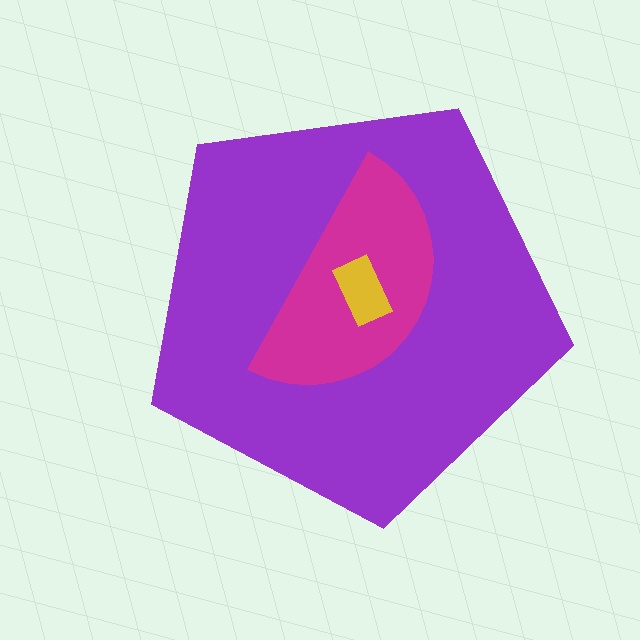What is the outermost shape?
The purple pentagon.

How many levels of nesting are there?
3.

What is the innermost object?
The yellow rectangle.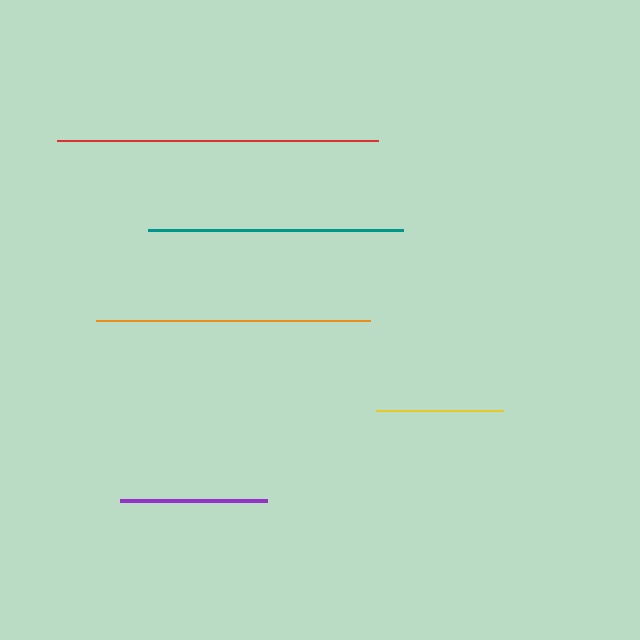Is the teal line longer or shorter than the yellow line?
The teal line is longer than the yellow line.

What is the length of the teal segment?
The teal segment is approximately 255 pixels long.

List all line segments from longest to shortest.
From longest to shortest: red, orange, teal, purple, yellow.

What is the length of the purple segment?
The purple segment is approximately 147 pixels long.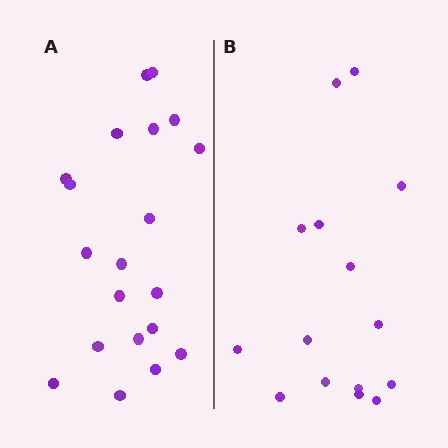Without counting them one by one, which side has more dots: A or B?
Region A (the left region) has more dots.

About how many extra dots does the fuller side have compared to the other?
Region A has about 5 more dots than region B.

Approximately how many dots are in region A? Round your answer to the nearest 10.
About 20 dots.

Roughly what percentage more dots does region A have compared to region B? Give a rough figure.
About 35% more.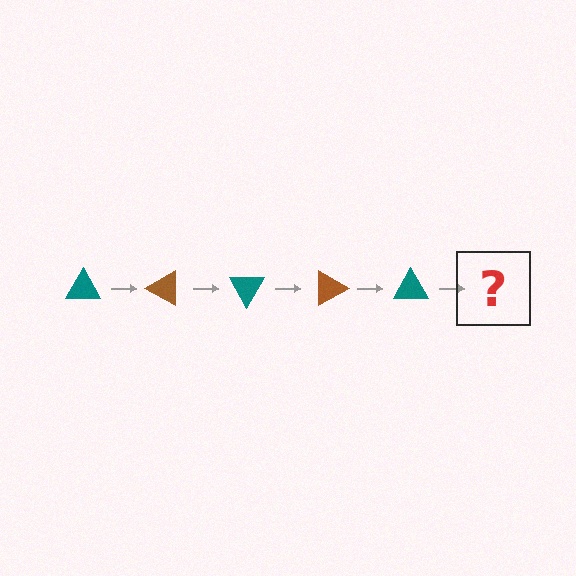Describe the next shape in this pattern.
It should be a brown triangle, rotated 150 degrees from the start.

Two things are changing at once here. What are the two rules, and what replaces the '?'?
The two rules are that it rotates 30 degrees each step and the color cycles through teal and brown. The '?' should be a brown triangle, rotated 150 degrees from the start.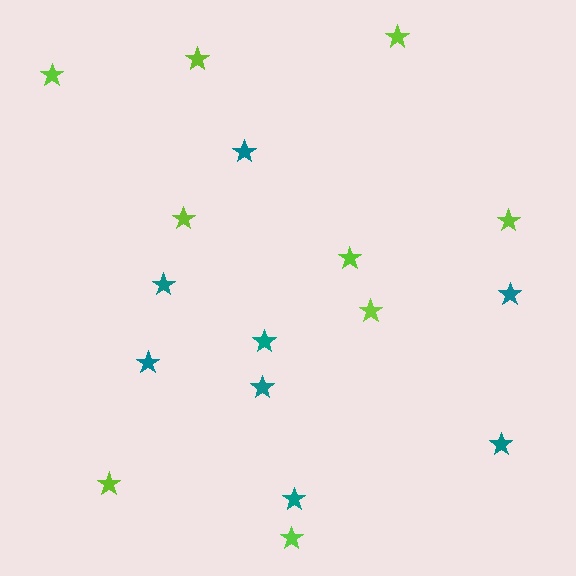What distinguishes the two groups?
There are 2 groups: one group of teal stars (8) and one group of lime stars (9).